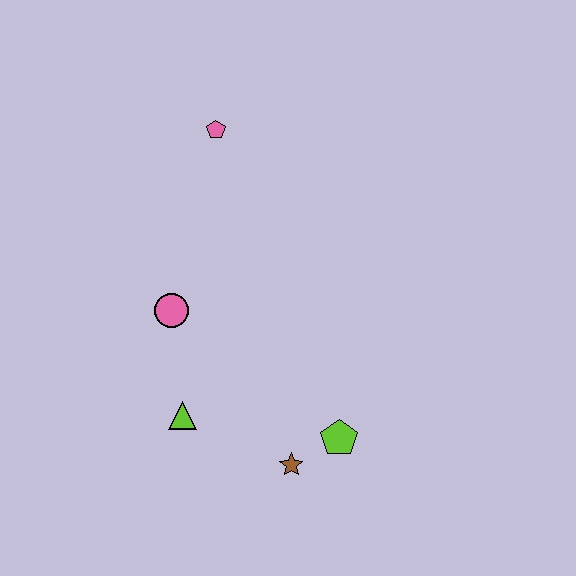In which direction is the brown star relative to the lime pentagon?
The brown star is to the left of the lime pentagon.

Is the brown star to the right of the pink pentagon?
Yes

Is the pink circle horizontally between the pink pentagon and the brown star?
No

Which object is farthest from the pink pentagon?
The brown star is farthest from the pink pentagon.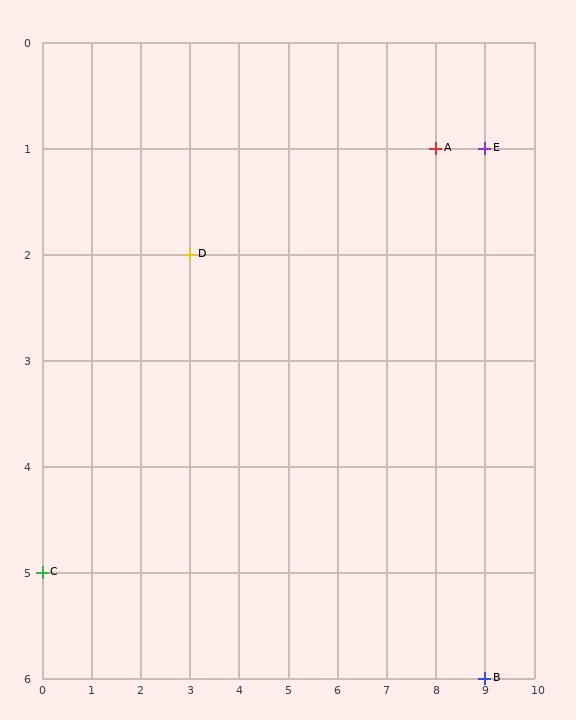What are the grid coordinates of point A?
Point A is at grid coordinates (8, 1).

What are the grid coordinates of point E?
Point E is at grid coordinates (9, 1).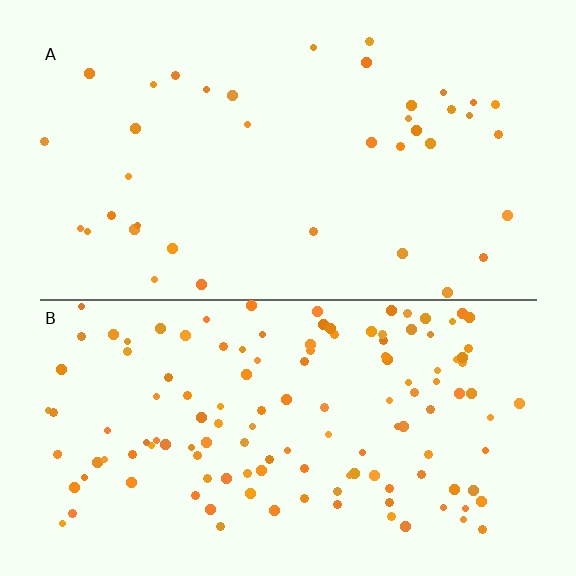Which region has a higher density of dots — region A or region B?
B (the bottom).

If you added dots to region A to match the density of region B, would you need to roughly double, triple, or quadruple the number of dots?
Approximately triple.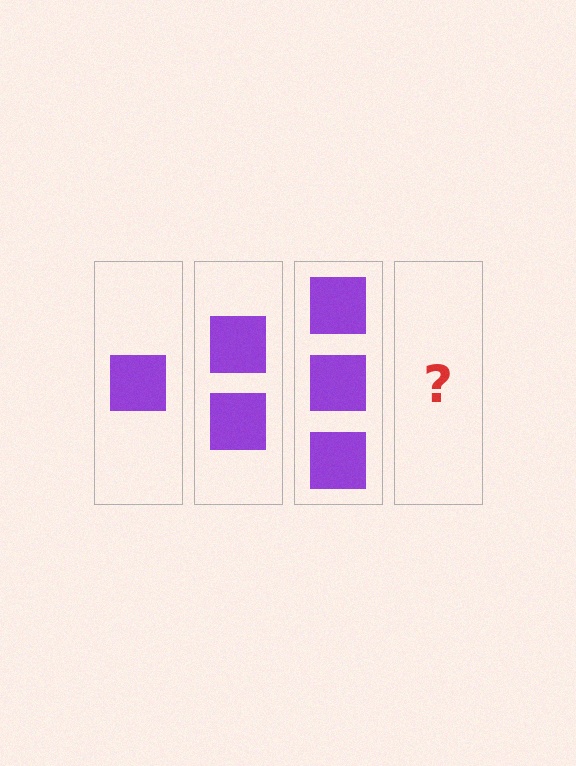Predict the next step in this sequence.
The next step is 4 squares.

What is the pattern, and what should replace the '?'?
The pattern is that each step adds one more square. The '?' should be 4 squares.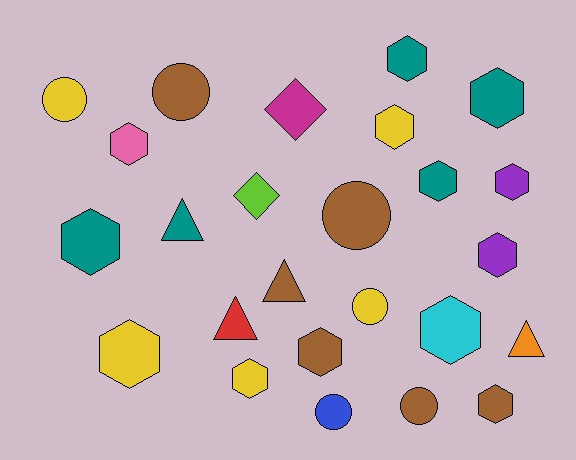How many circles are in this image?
There are 6 circles.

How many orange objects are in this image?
There is 1 orange object.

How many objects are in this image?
There are 25 objects.